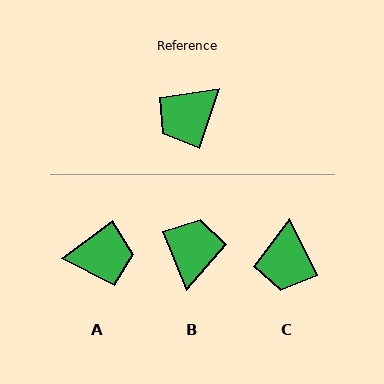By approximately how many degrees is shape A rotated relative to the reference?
Approximately 145 degrees counter-clockwise.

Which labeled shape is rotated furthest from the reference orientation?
A, about 145 degrees away.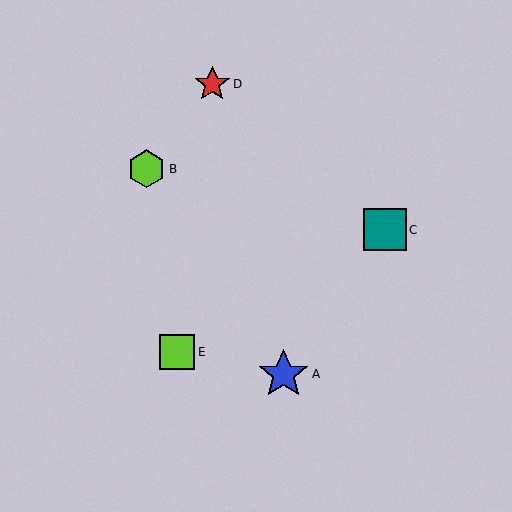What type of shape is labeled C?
Shape C is a teal square.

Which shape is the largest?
The blue star (labeled A) is the largest.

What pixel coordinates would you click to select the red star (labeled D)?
Click at (212, 84) to select the red star D.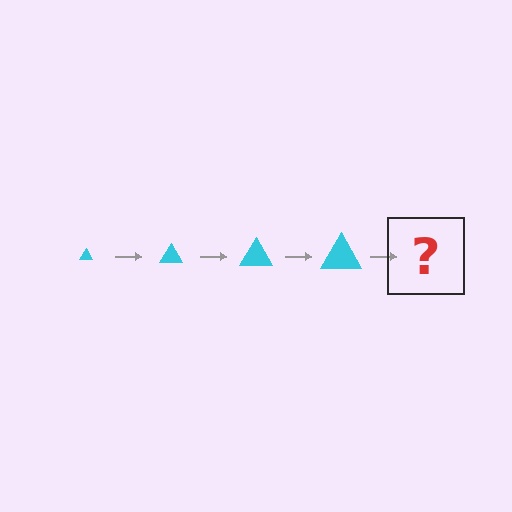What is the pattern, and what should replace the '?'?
The pattern is that the triangle gets progressively larger each step. The '?' should be a cyan triangle, larger than the previous one.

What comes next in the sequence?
The next element should be a cyan triangle, larger than the previous one.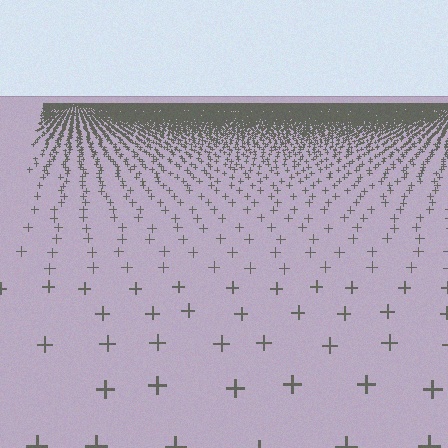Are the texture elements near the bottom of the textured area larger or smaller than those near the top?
Larger. Near the bottom, elements are closer to the viewer and appear at a bigger on-screen size.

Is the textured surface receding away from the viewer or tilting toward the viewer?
The surface is receding away from the viewer. Texture elements get smaller and denser toward the top.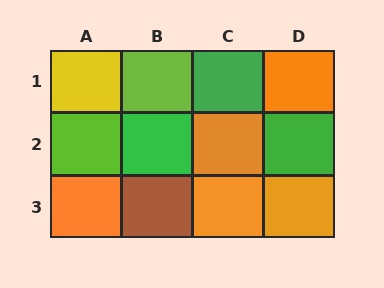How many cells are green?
3 cells are green.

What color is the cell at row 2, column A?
Lime.